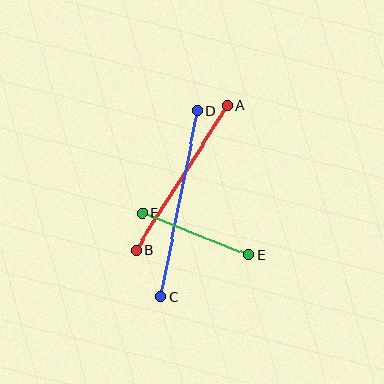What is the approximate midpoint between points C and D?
The midpoint is at approximately (179, 204) pixels.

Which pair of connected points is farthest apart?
Points C and D are farthest apart.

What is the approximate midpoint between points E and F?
The midpoint is at approximately (195, 234) pixels.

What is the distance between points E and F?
The distance is approximately 114 pixels.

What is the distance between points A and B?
The distance is approximately 172 pixels.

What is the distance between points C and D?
The distance is approximately 190 pixels.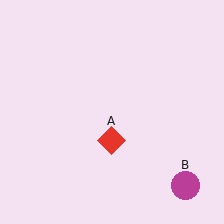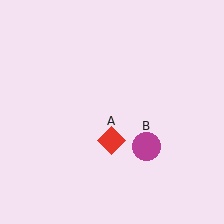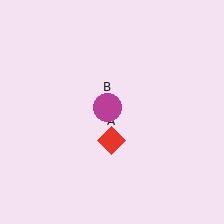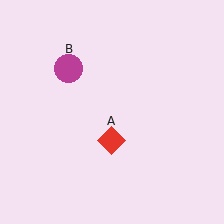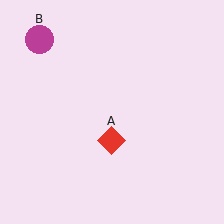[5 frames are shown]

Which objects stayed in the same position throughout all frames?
Red diamond (object A) remained stationary.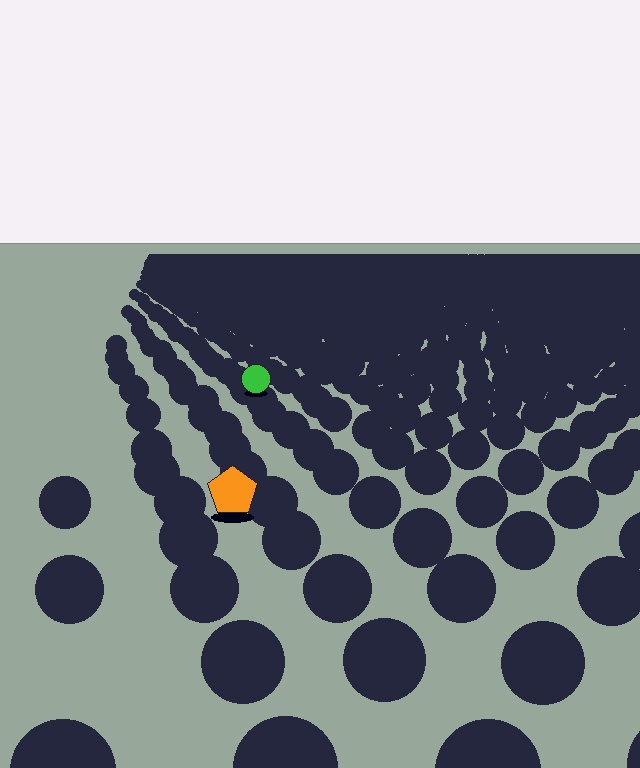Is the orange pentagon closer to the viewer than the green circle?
Yes. The orange pentagon is closer — you can tell from the texture gradient: the ground texture is coarser near it.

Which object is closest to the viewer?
The orange pentagon is closest. The texture marks near it are larger and more spread out.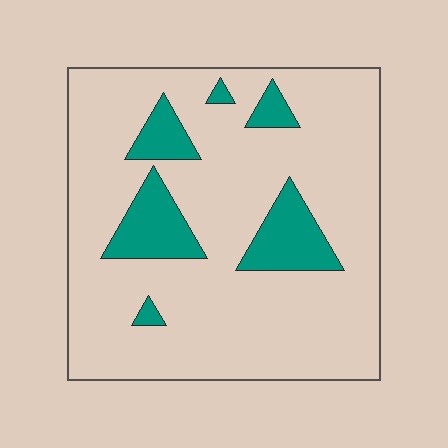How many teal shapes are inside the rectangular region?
6.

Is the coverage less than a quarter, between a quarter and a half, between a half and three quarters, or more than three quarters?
Less than a quarter.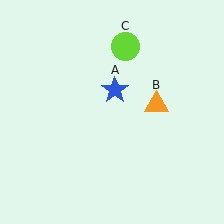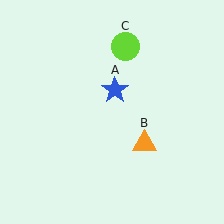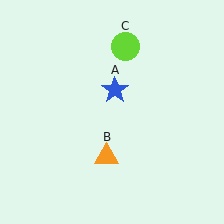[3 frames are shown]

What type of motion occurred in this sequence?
The orange triangle (object B) rotated clockwise around the center of the scene.